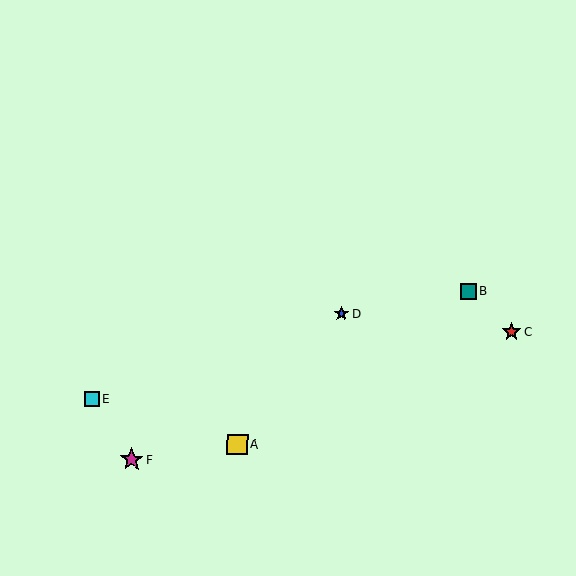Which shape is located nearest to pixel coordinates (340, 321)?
The blue star (labeled D) at (341, 314) is nearest to that location.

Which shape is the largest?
The magenta star (labeled F) is the largest.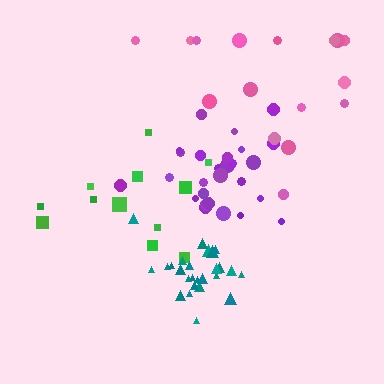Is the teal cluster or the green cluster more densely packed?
Teal.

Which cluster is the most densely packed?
Teal.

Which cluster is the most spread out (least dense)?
Pink.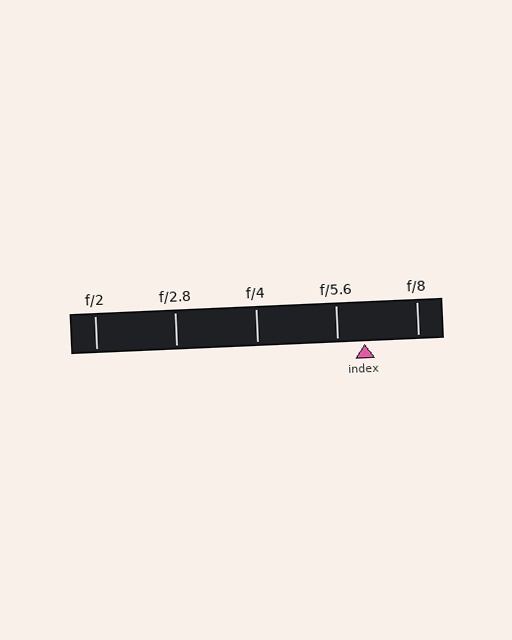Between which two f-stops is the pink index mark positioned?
The index mark is between f/5.6 and f/8.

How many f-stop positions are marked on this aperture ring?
There are 5 f-stop positions marked.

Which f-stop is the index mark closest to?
The index mark is closest to f/5.6.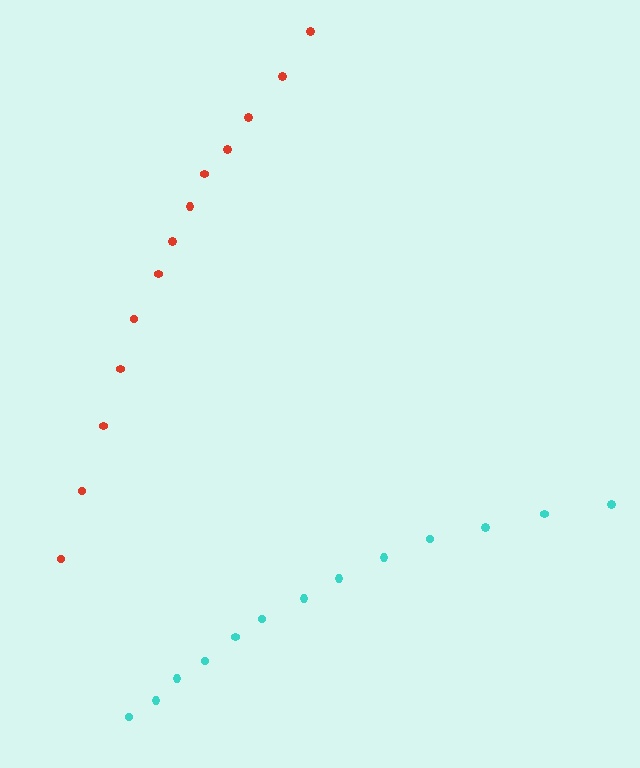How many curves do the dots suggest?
There are 2 distinct paths.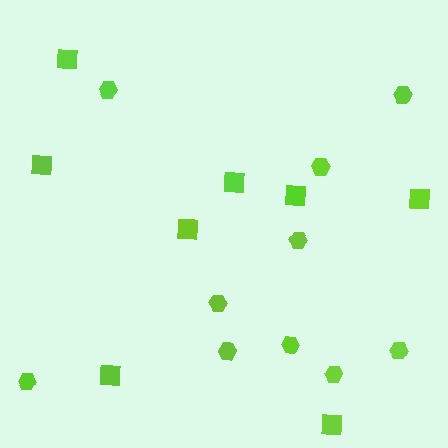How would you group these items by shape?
There are 2 groups: one group of squares (8) and one group of hexagons (10).